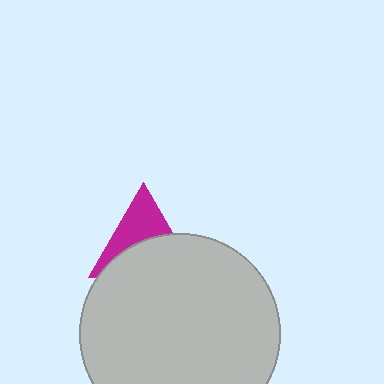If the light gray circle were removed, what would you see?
You would see the complete magenta triangle.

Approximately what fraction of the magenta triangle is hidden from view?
Roughly 54% of the magenta triangle is hidden behind the light gray circle.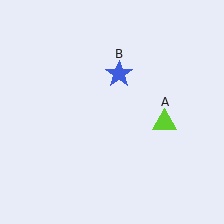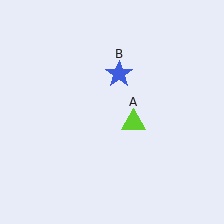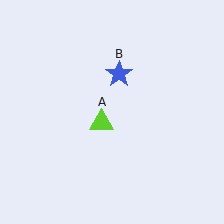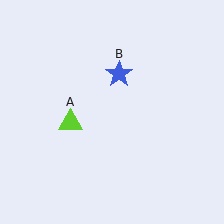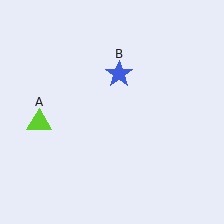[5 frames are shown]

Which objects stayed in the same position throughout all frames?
Blue star (object B) remained stationary.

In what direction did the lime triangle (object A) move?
The lime triangle (object A) moved left.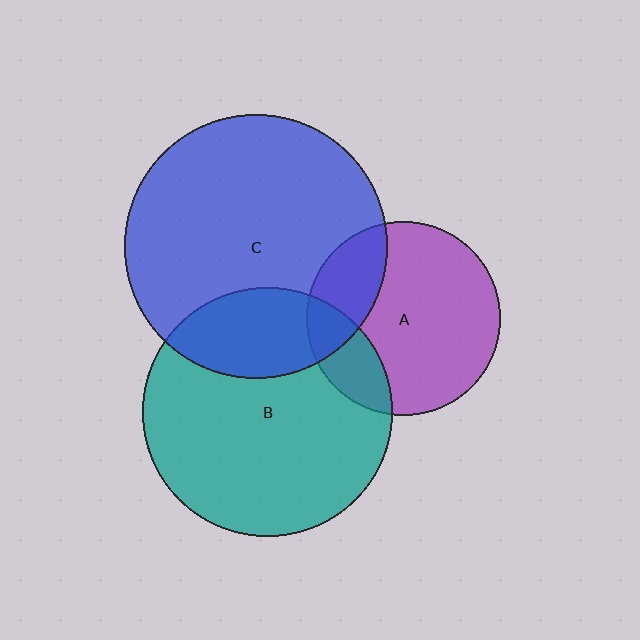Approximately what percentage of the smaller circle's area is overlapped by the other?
Approximately 25%.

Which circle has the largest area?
Circle C (blue).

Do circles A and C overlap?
Yes.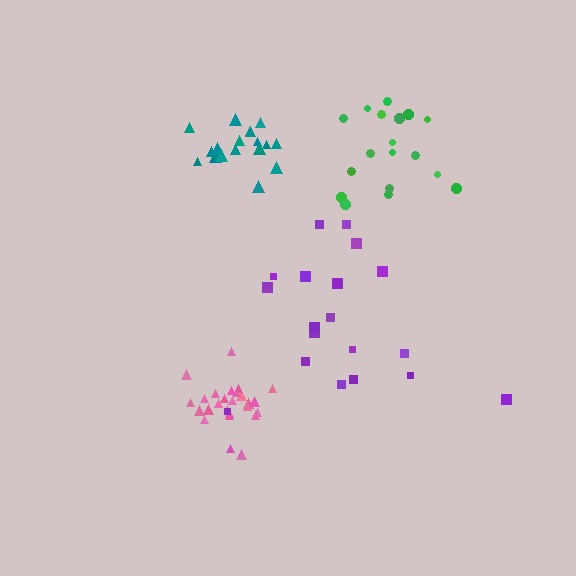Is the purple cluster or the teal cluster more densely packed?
Teal.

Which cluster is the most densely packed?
Pink.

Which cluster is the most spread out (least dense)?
Purple.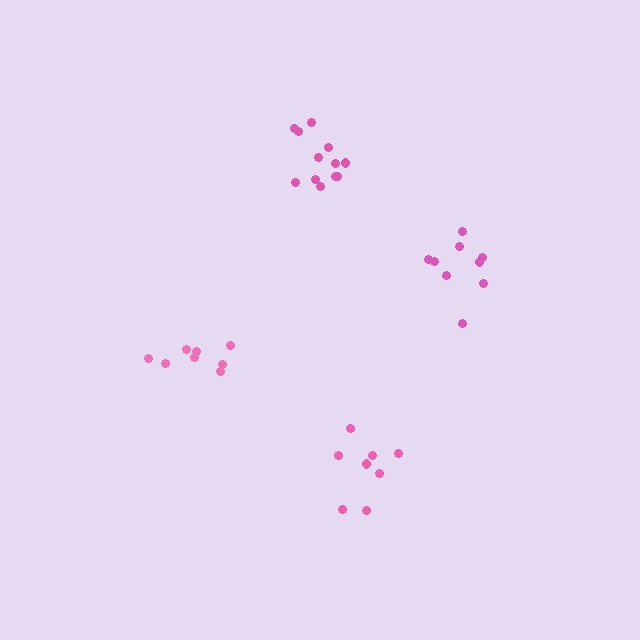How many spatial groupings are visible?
There are 4 spatial groupings.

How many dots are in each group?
Group 1: 12 dots, Group 2: 8 dots, Group 3: 9 dots, Group 4: 8 dots (37 total).